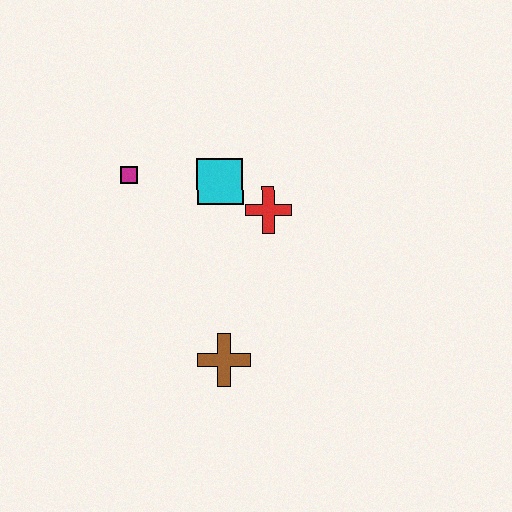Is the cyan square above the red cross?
Yes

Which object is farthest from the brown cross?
The magenta square is farthest from the brown cross.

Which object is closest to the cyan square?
The red cross is closest to the cyan square.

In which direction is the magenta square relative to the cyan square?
The magenta square is to the left of the cyan square.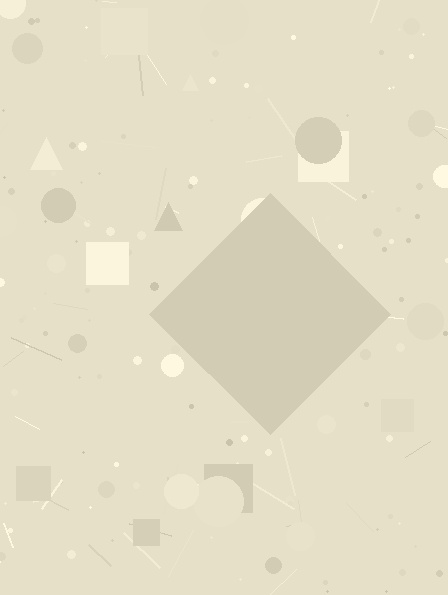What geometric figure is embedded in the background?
A diamond is embedded in the background.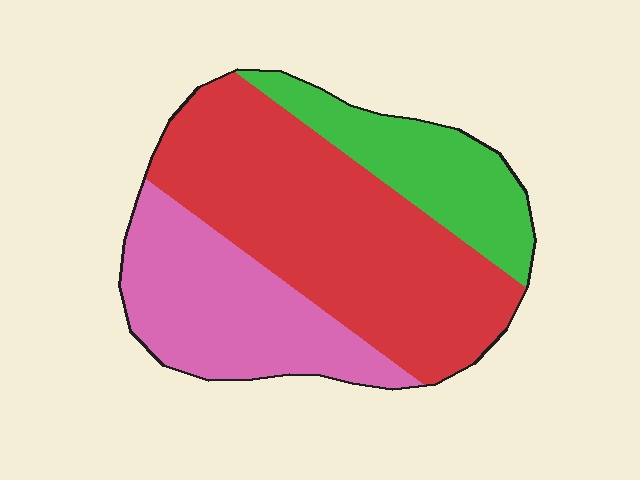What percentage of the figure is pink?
Pink takes up between a quarter and a half of the figure.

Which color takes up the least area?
Green, at roughly 20%.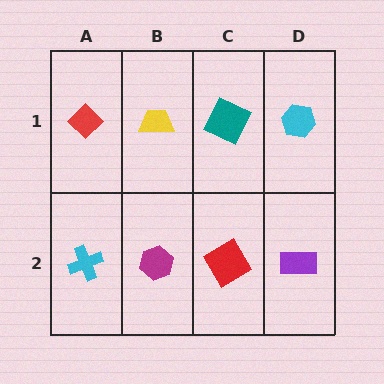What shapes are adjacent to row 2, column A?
A red diamond (row 1, column A), a magenta hexagon (row 2, column B).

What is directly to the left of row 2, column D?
A red diamond.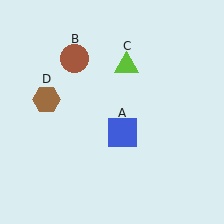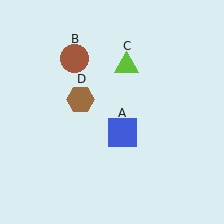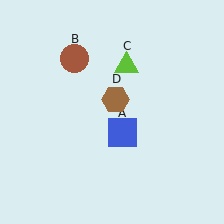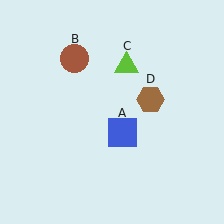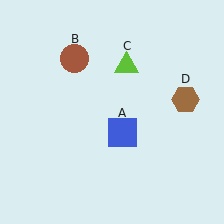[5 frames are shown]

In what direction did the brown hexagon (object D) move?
The brown hexagon (object D) moved right.